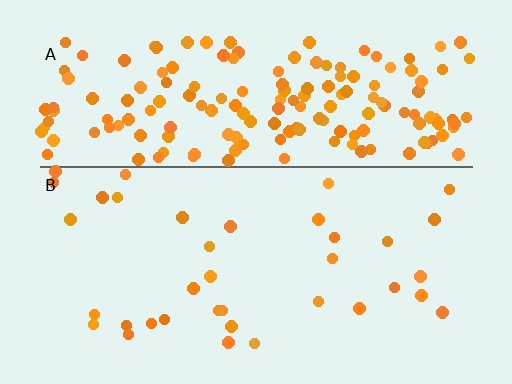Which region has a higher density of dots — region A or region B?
A (the top).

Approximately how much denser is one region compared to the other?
Approximately 5.0× — region A over region B.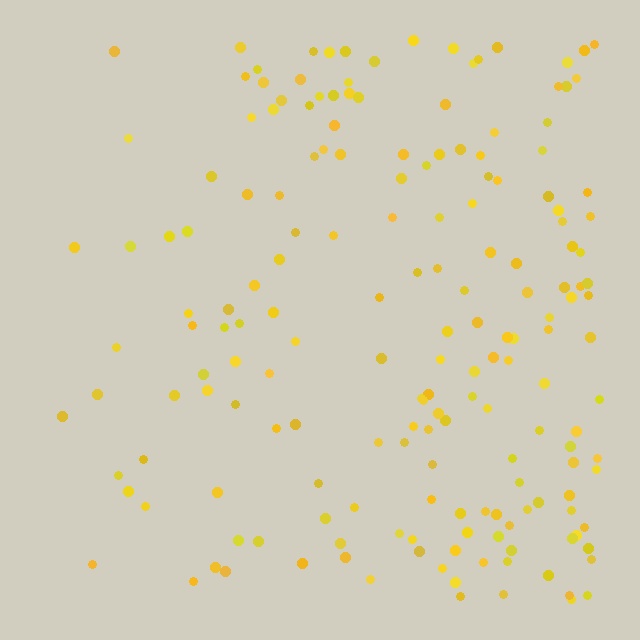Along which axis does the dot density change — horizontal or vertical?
Horizontal.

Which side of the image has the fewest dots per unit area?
The left.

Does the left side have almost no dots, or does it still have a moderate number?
Still a moderate number, just noticeably fewer than the right.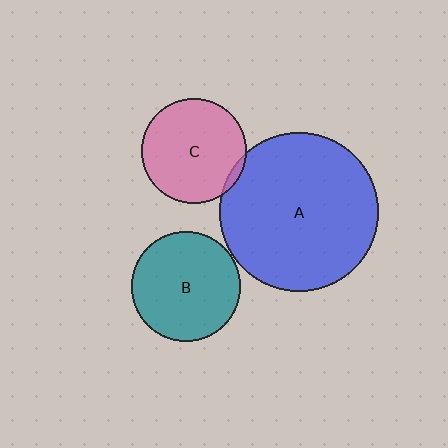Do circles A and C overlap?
Yes.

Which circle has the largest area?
Circle A (blue).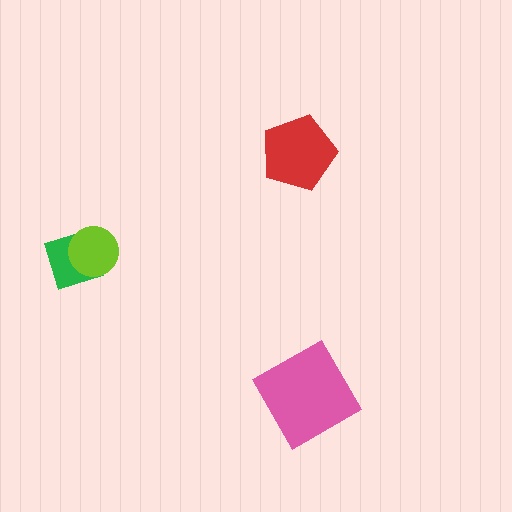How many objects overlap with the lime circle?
1 object overlaps with the lime circle.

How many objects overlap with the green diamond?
1 object overlaps with the green diamond.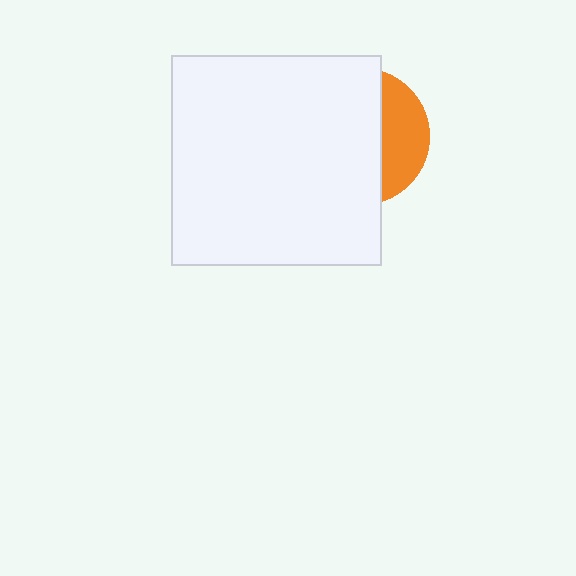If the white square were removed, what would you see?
You would see the complete orange circle.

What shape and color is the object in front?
The object in front is a white square.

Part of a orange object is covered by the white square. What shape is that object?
It is a circle.